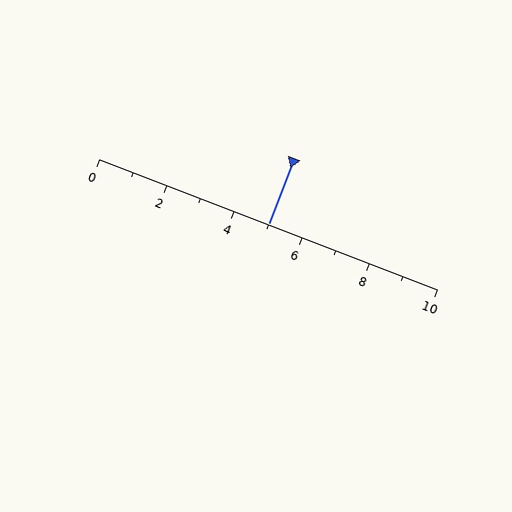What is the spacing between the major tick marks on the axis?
The major ticks are spaced 2 apart.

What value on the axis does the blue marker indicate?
The marker indicates approximately 5.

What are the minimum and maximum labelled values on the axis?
The axis runs from 0 to 10.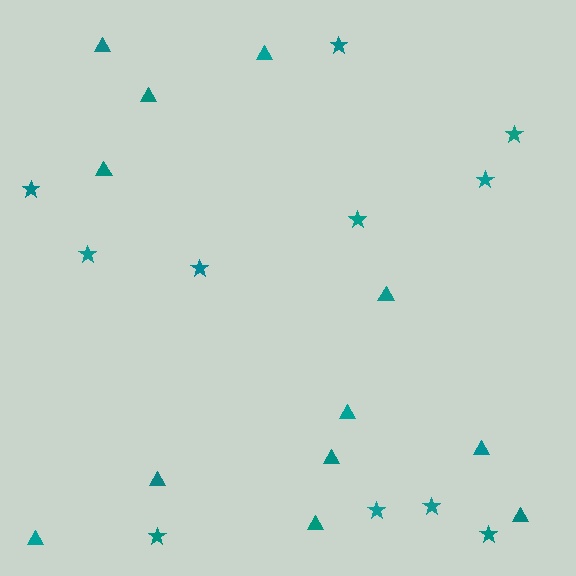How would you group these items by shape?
There are 2 groups: one group of triangles (12) and one group of stars (11).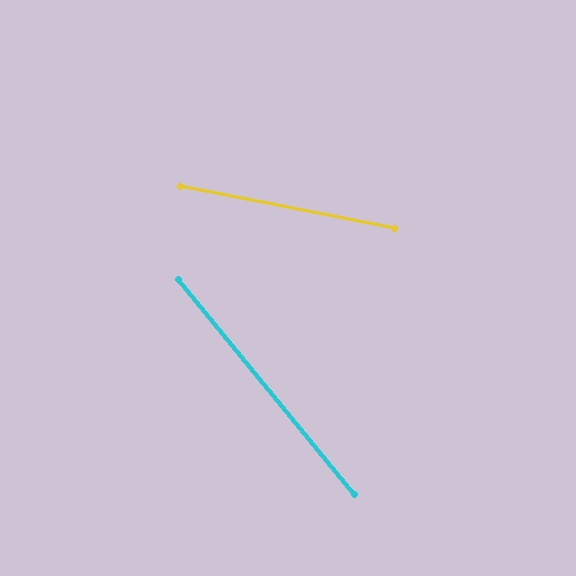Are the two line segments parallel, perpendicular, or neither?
Neither parallel nor perpendicular — they differ by about 40°.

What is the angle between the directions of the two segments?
Approximately 40 degrees.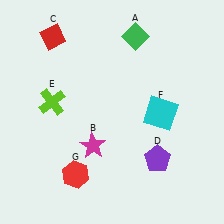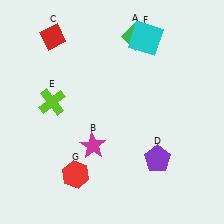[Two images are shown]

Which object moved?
The cyan square (F) moved up.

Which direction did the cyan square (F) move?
The cyan square (F) moved up.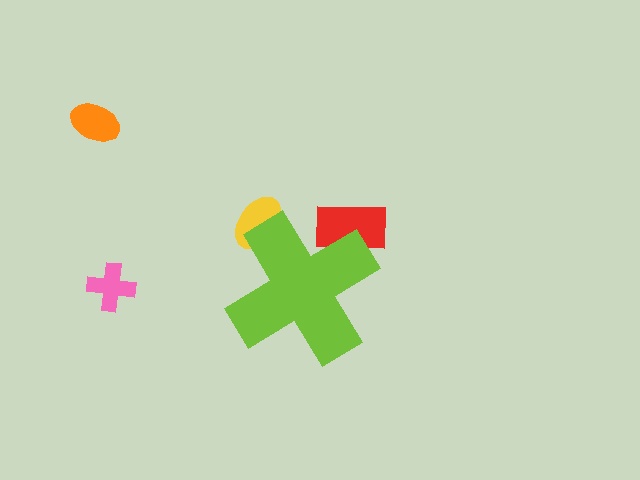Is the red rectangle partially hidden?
Yes, the red rectangle is partially hidden behind the lime cross.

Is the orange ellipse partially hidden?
No, the orange ellipse is fully visible.